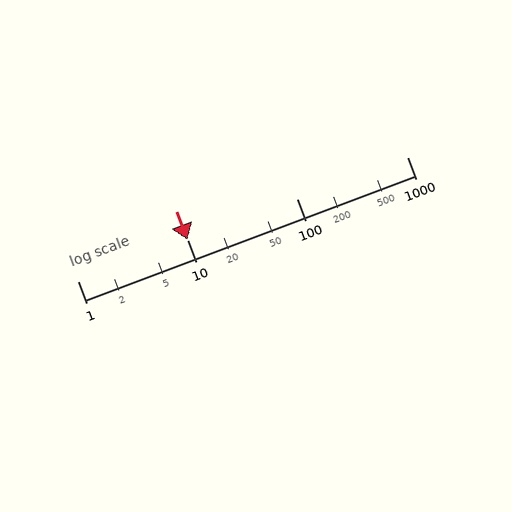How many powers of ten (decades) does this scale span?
The scale spans 3 decades, from 1 to 1000.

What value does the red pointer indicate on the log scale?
The pointer indicates approximately 10.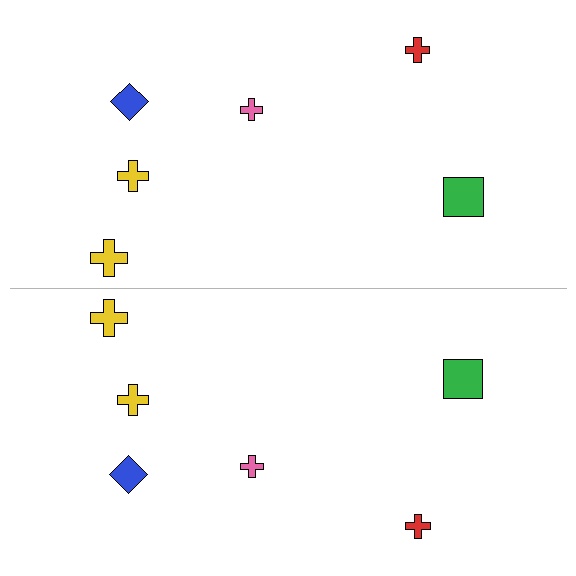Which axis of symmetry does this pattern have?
The pattern has a horizontal axis of symmetry running through the center of the image.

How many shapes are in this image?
There are 12 shapes in this image.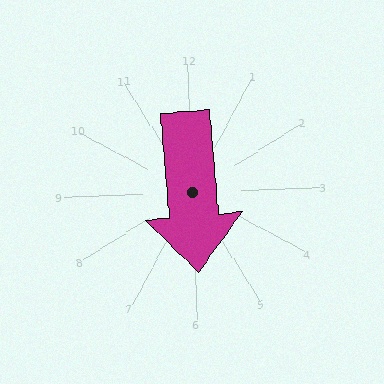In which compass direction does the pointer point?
South.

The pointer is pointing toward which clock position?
Roughly 6 o'clock.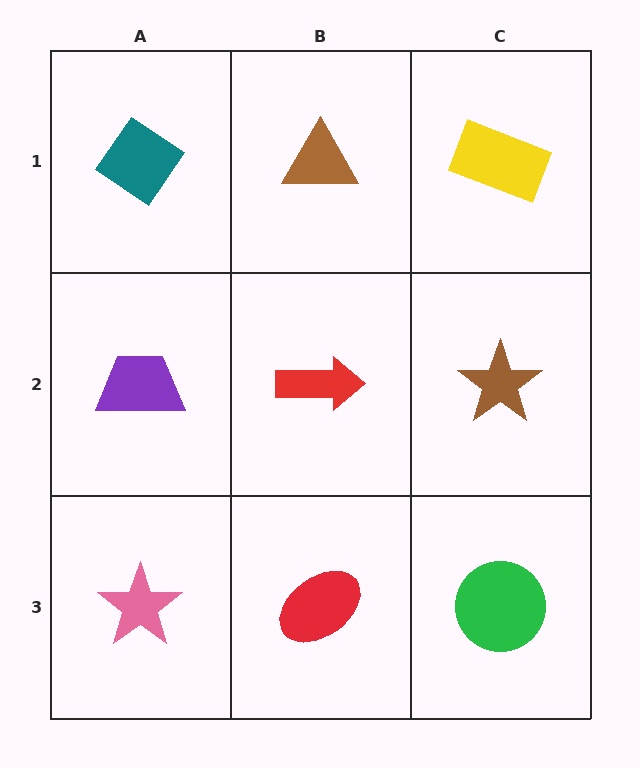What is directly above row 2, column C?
A yellow rectangle.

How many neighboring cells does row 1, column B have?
3.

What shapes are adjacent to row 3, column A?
A purple trapezoid (row 2, column A), a red ellipse (row 3, column B).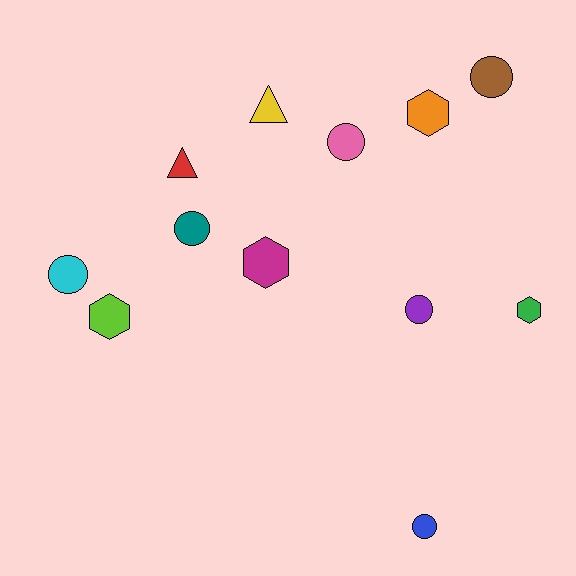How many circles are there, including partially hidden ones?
There are 6 circles.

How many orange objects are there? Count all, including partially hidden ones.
There is 1 orange object.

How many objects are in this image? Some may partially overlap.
There are 12 objects.